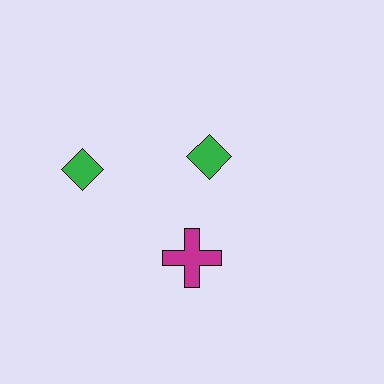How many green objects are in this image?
There are 2 green objects.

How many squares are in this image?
There are no squares.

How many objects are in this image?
There are 3 objects.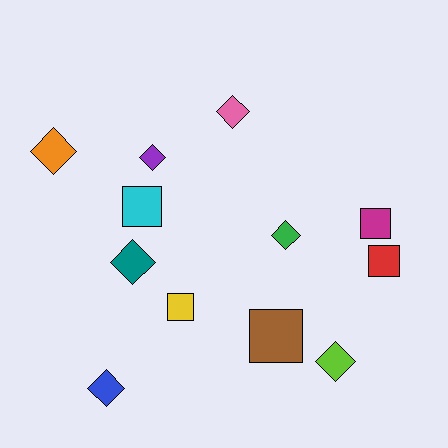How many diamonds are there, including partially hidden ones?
There are 7 diamonds.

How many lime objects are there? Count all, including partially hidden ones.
There is 1 lime object.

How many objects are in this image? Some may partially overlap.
There are 12 objects.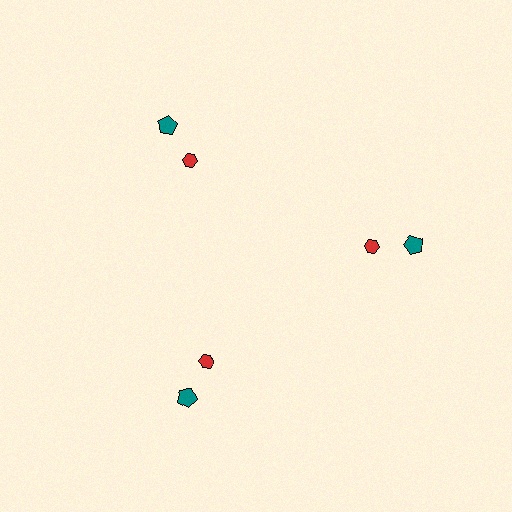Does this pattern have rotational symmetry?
Yes, this pattern has 3-fold rotational symmetry. It looks the same after rotating 120 degrees around the center.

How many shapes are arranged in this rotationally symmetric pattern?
There are 6 shapes, arranged in 3 groups of 2.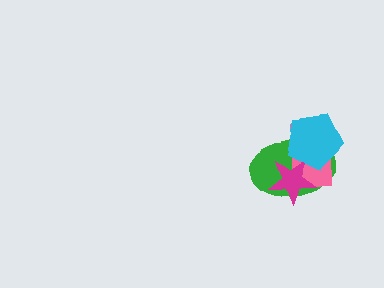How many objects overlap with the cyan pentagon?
3 objects overlap with the cyan pentagon.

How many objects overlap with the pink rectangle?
3 objects overlap with the pink rectangle.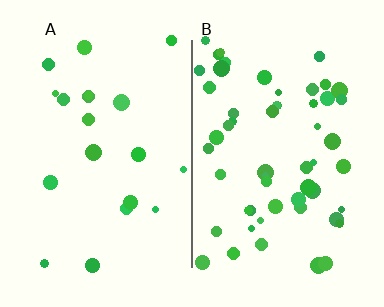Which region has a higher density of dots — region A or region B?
B (the right).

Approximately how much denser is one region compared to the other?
Approximately 2.8× — region B over region A.